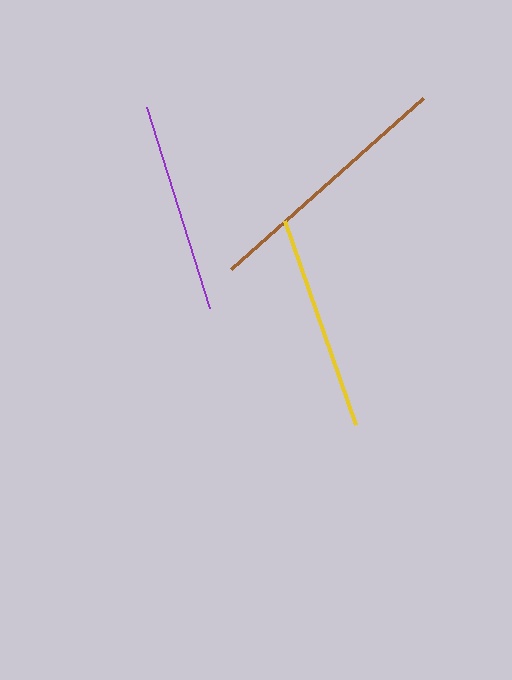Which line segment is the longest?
The brown line is the longest at approximately 257 pixels.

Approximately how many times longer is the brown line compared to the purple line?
The brown line is approximately 1.2 times the length of the purple line.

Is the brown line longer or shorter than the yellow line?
The brown line is longer than the yellow line.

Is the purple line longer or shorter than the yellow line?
The yellow line is longer than the purple line.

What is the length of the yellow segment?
The yellow segment is approximately 216 pixels long.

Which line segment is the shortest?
The purple line is the shortest at approximately 212 pixels.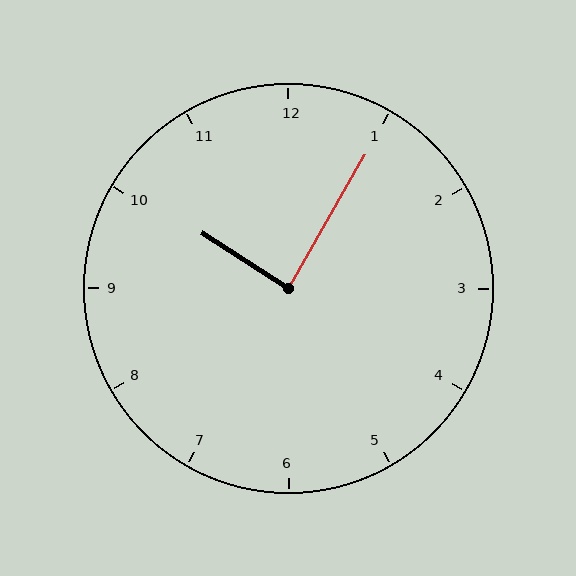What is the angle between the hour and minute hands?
Approximately 88 degrees.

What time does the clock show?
10:05.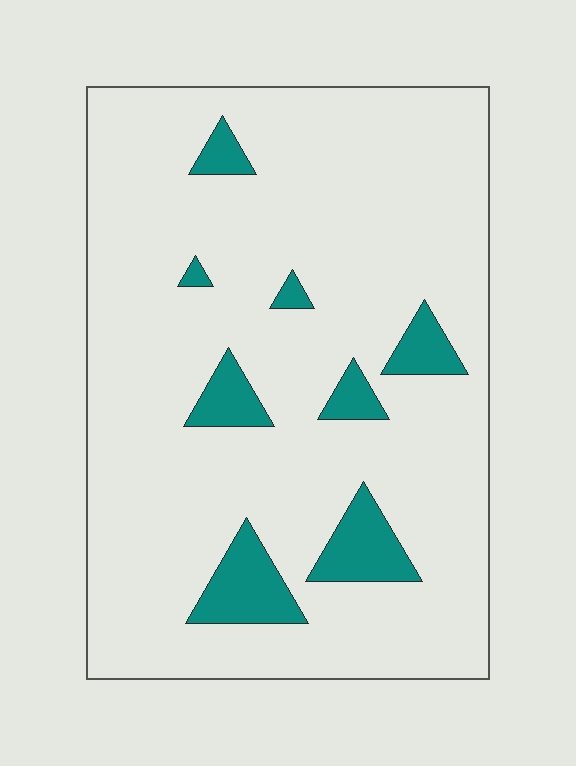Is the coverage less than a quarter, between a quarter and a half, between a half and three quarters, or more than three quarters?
Less than a quarter.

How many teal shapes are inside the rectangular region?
8.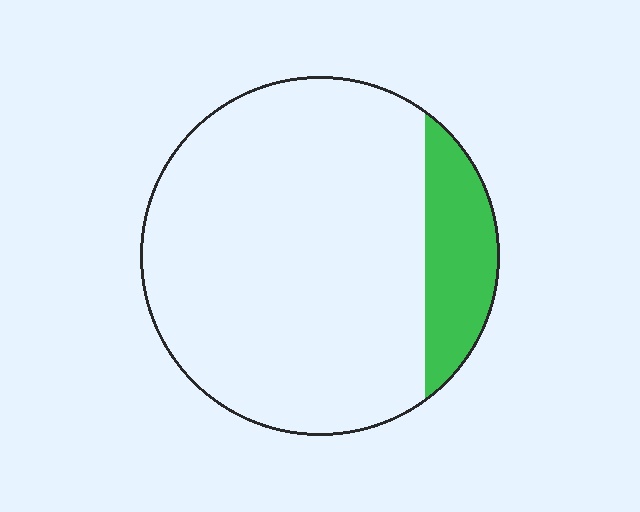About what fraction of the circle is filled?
About one sixth (1/6).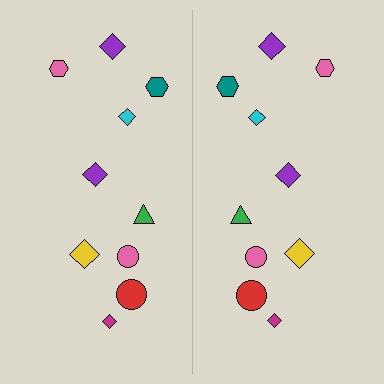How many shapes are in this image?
There are 20 shapes in this image.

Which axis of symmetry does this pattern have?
The pattern has a vertical axis of symmetry running through the center of the image.